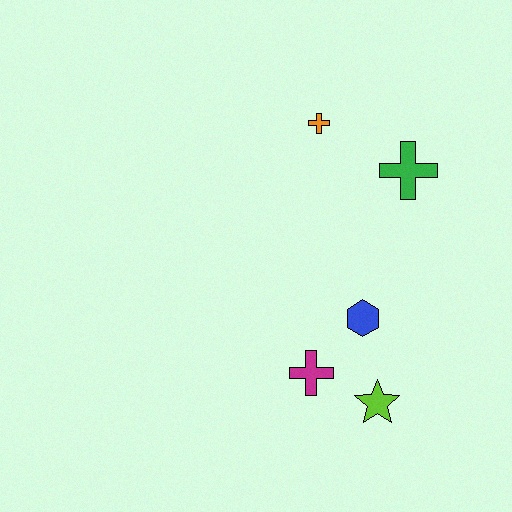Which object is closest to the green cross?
The orange cross is closest to the green cross.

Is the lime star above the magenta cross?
No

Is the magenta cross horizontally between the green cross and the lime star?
No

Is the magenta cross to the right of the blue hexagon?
No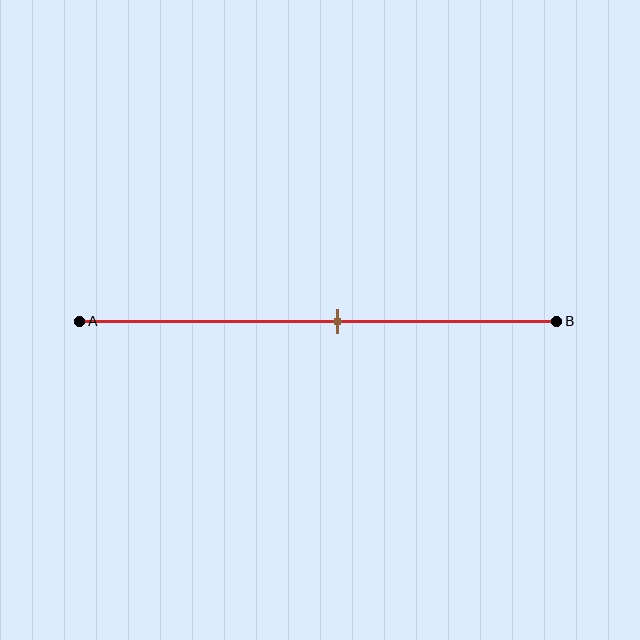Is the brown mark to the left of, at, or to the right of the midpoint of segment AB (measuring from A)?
The brown mark is to the right of the midpoint of segment AB.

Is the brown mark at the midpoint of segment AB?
No, the mark is at about 55% from A, not at the 50% midpoint.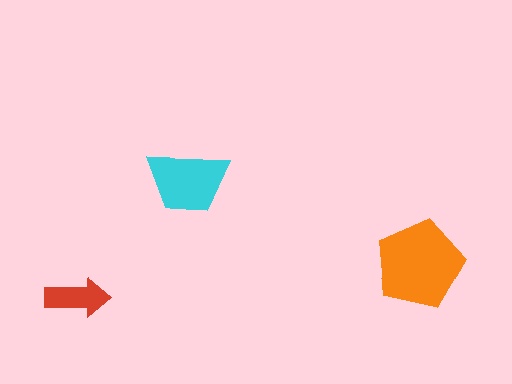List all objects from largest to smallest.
The orange pentagon, the cyan trapezoid, the red arrow.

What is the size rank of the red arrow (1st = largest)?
3rd.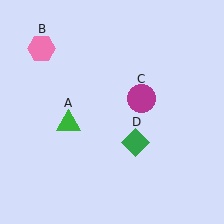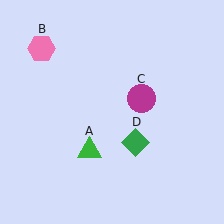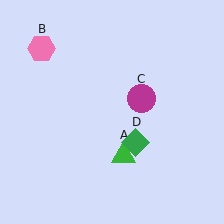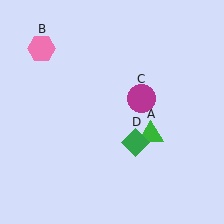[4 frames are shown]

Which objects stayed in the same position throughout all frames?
Pink hexagon (object B) and magenta circle (object C) and green diamond (object D) remained stationary.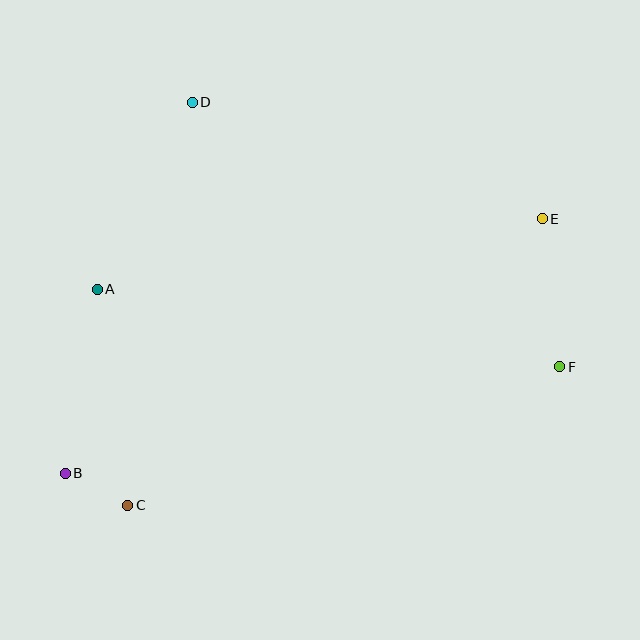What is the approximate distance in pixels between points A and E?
The distance between A and E is approximately 451 pixels.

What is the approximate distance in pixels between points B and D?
The distance between B and D is approximately 392 pixels.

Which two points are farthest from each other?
Points B and E are farthest from each other.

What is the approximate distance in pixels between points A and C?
The distance between A and C is approximately 218 pixels.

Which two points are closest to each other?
Points B and C are closest to each other.